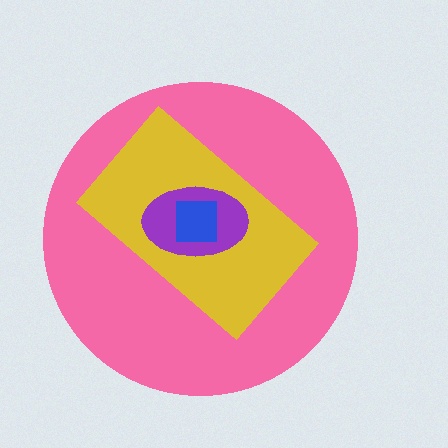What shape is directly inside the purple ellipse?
The blue square.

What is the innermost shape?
The blue square.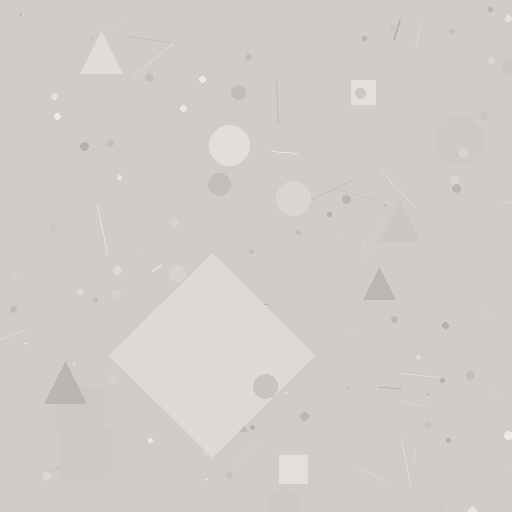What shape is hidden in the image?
A diamond is hidden in the image.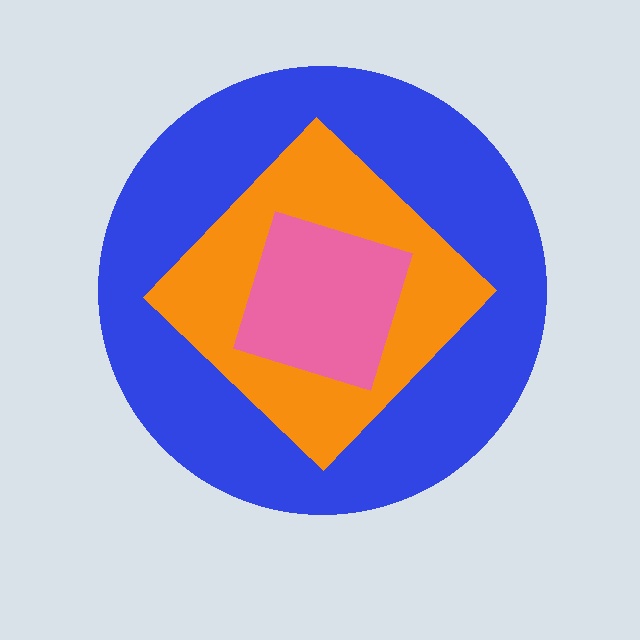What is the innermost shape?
The pink square.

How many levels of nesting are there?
3.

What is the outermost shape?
The blue circle.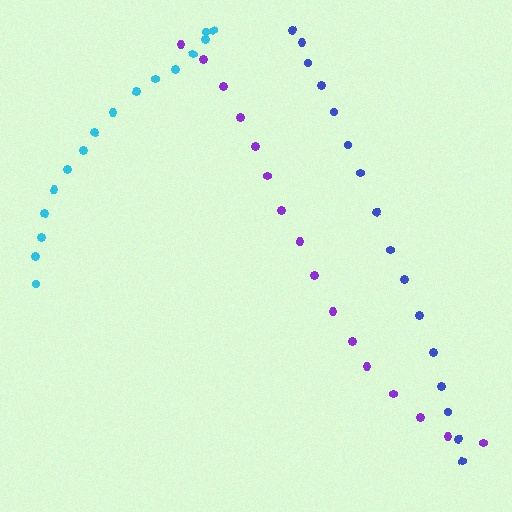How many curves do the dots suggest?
There are 3 distinct paths.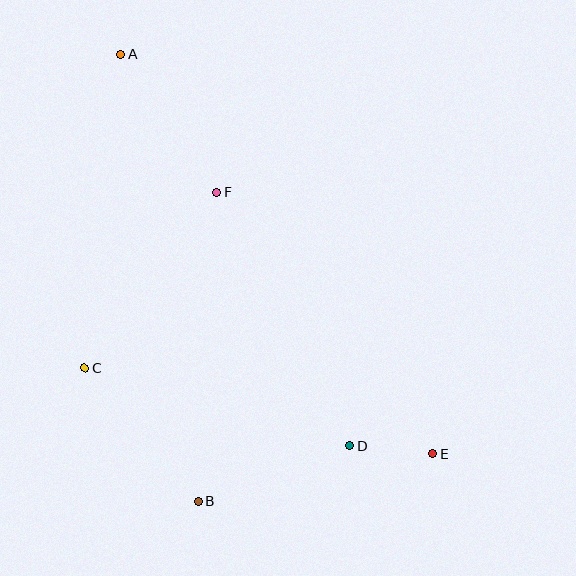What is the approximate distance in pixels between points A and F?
The distance between A and F is approximately 168 pixels.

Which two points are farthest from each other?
Points A and E are farthest from each other.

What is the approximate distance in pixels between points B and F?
The distance between B and F is approximately 309 pixels.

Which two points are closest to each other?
Points D and E are closest to each other.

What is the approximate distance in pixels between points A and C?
The distance between A and C is approximately 315 pixels.